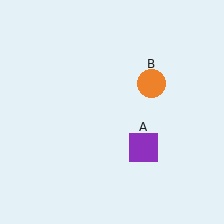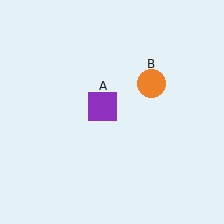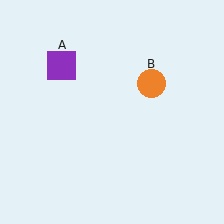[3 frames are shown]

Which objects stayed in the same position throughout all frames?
Orange circle (object B) remained stationary.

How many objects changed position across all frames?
1 object changed position: purple square (object A).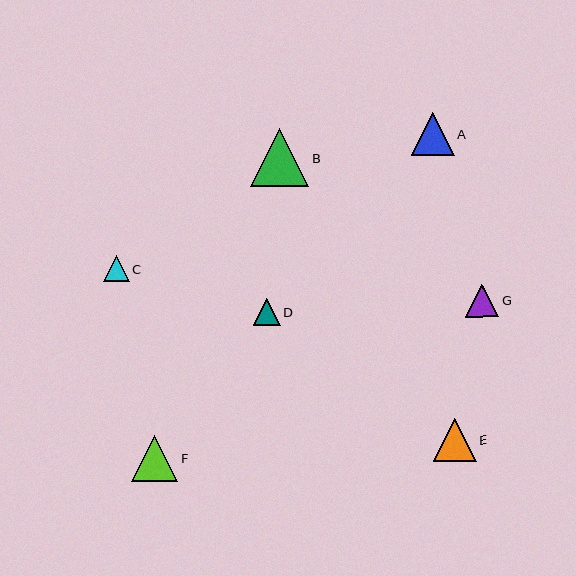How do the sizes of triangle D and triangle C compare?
Triangle D and triangle C are approximately the same size.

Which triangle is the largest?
Triangle B is the largest with a size of approximately 58 pixels.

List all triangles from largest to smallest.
From largest to smallest: B, F, E, A, G, D, C.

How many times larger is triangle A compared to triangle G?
Triangle A is approximately 1.3 times the size of triangle G.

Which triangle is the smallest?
Triangle C is the smallest with a size of approximately 26 pixels.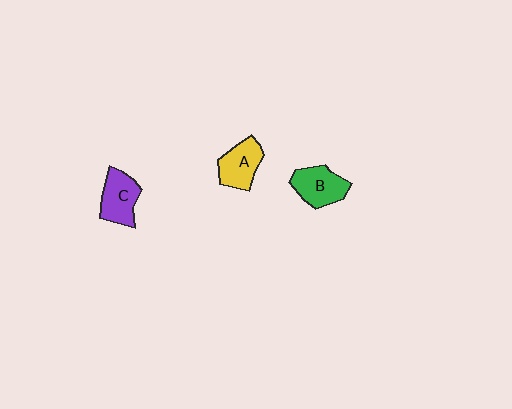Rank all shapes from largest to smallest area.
From largest to smallest: B (green), C (purple), A (yellow).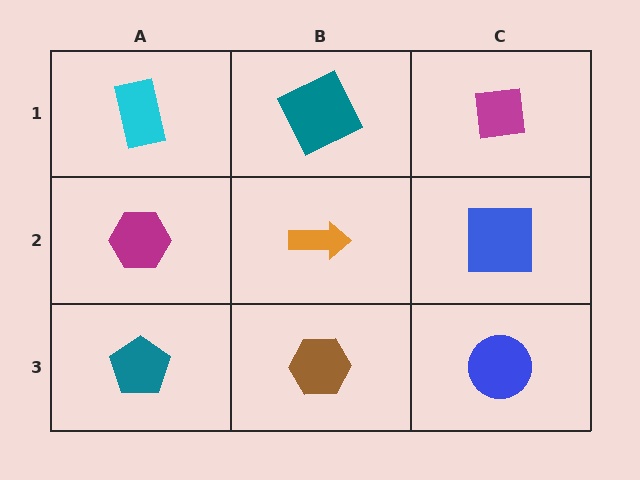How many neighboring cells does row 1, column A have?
2.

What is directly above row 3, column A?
A magenta hexagon.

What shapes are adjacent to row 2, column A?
A cyan rectangle (row 1, column A), a teal pentagon (row 3, column A), an orange arrow (row 2, column B).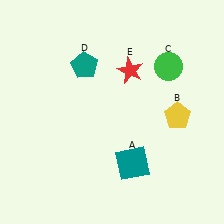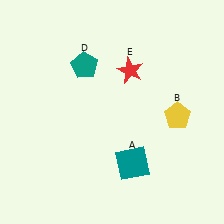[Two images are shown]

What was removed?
The green circle (C) was removed in Image 2.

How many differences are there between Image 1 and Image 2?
There is 1 difference between the two images.